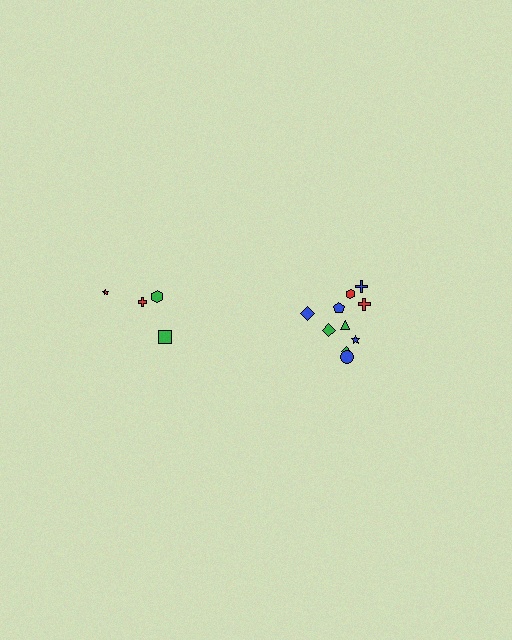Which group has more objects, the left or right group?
The right group.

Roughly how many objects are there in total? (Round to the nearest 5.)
Roughly 15 objects in total.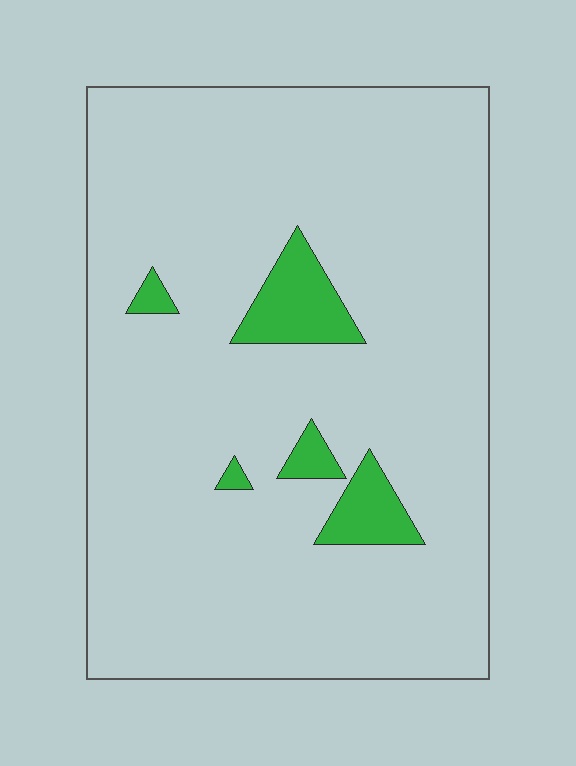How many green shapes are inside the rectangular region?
5.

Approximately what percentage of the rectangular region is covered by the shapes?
Approximately 10%.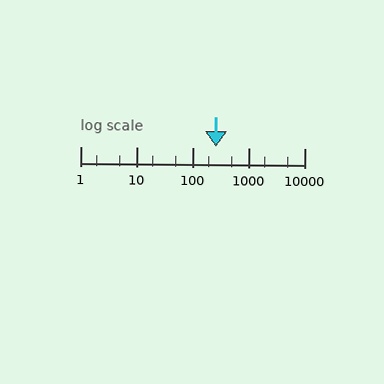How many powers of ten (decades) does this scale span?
The scale spans 4 decades, from 1 to 10000.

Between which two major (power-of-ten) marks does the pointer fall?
The pointer is between 100 and 1000.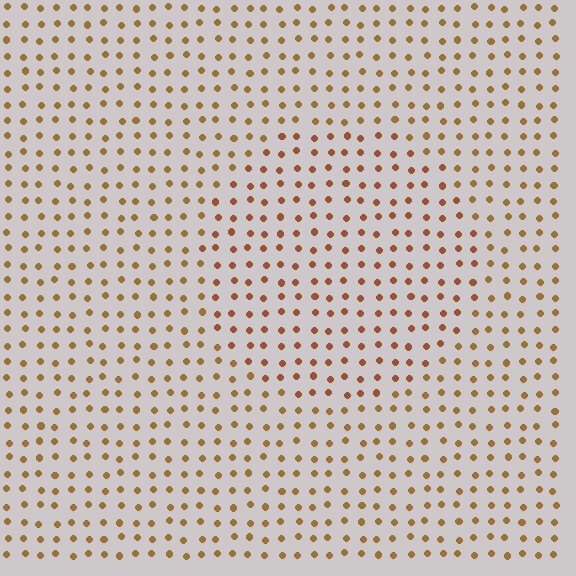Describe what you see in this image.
The image is filled with small brown elements in a uniform arrangement. A circle-shaped region is visible where the elements are tinted to a slightly different hue, forming a subtle color boundary.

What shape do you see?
I see a circle.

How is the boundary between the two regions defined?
The boundary is defined purely by a slight shift in hue (about 19 degrees). Spacing, size, and orientation are identical on both sides.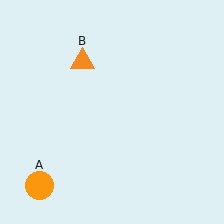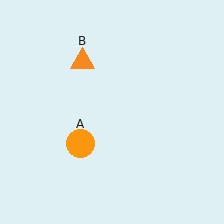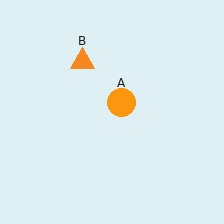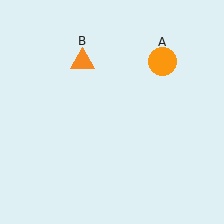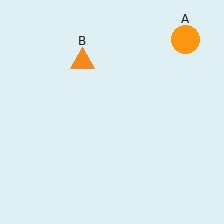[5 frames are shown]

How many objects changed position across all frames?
1 object changed position: orange circle (object A).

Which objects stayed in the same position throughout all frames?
Orange triangle (object B) remained stationary.